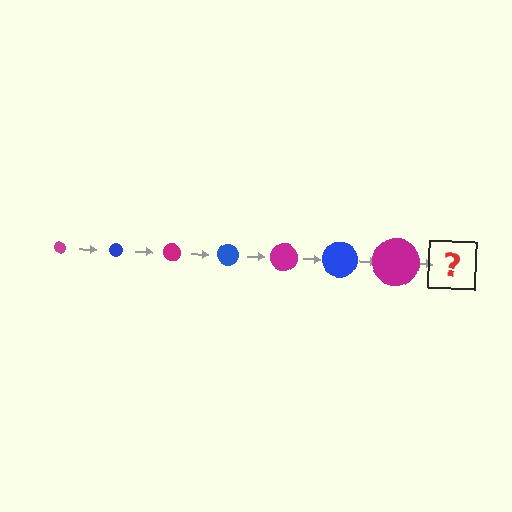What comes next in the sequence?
The next element should be a blue circle, larger than the previous one.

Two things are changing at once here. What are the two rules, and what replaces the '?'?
The two rules are that the circle grows larger each step and the color cycles through magenta and blue. The '?' should be a blue circle, larger than the previous one.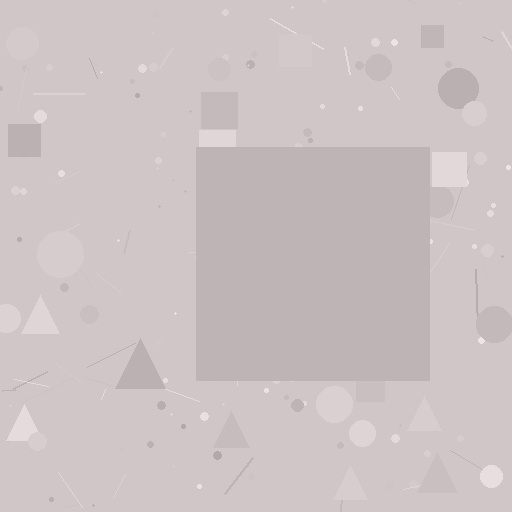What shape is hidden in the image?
A square is hidden in the image.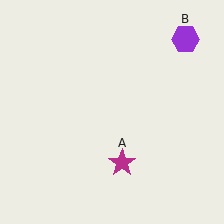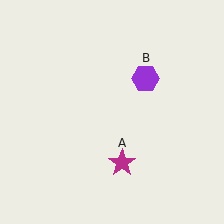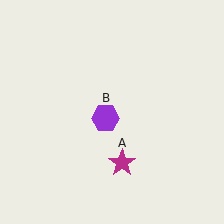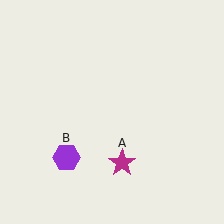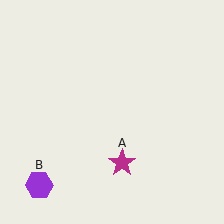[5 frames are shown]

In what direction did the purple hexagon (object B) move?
The purple hexagon (object B) moved down and to the left.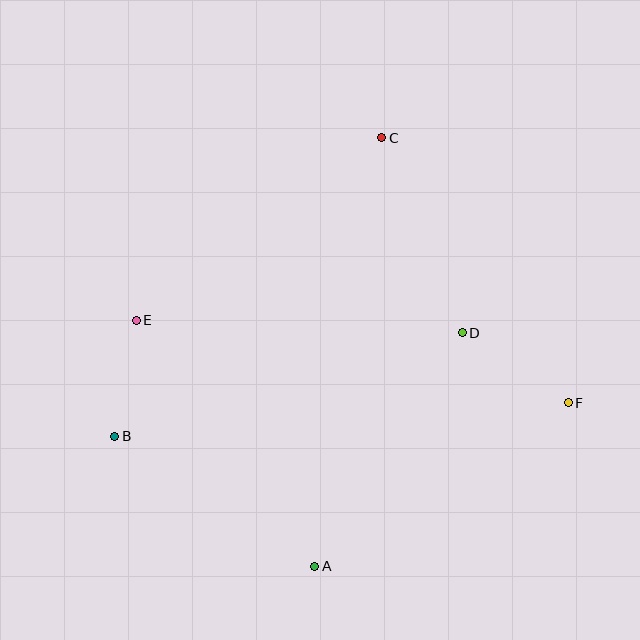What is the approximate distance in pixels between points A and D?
The distance between A and D is approximately 277 pixels.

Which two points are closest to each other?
Points B and E are closest to each other.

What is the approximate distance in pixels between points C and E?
The distance between C and E is approximately 306 pixels.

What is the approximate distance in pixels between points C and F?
The distance between C and F is approximately 324 pixels.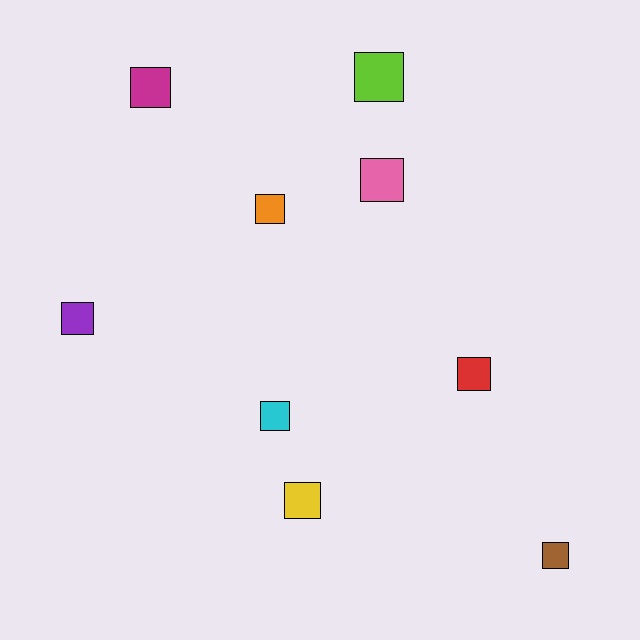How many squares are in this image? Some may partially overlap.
There are 9 squares.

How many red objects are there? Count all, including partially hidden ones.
There is 1 red object.